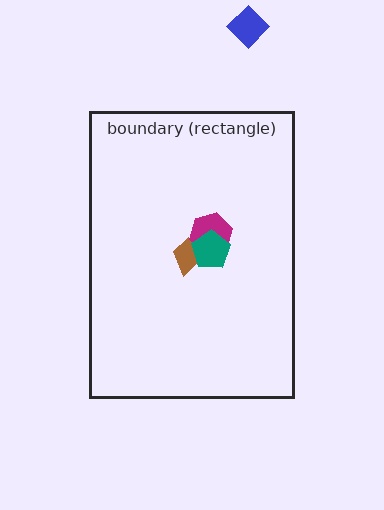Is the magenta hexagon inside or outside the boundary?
Inside.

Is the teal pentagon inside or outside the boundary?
Inside.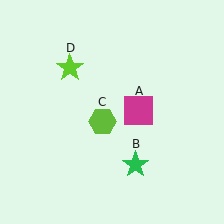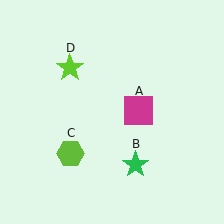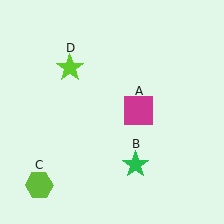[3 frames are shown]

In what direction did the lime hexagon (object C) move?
The lime hexagon (object C) moved down and to the left.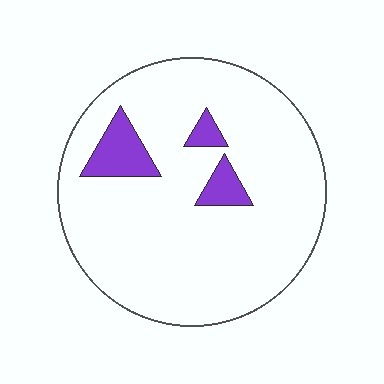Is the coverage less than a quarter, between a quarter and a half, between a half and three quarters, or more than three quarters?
Less than a quarter.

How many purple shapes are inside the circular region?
3.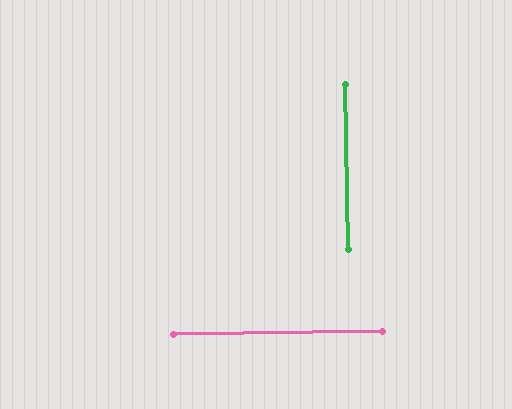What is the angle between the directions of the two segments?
Approximately 90 degrees.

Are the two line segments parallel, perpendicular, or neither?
Perpendicular — they meet at approximately 90°.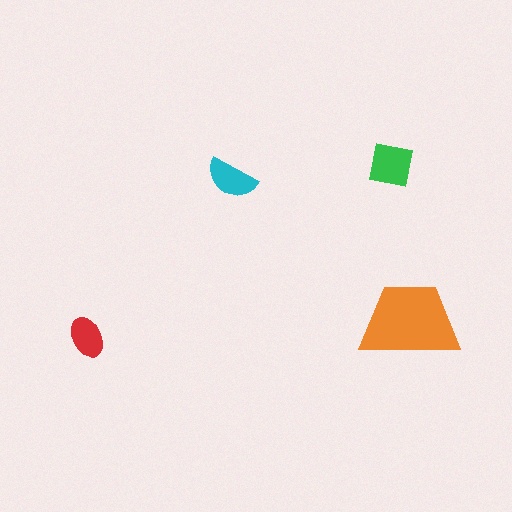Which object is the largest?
The orange trapezoid.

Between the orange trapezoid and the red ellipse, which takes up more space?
The orange trapezoid.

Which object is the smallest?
The red ellipse.